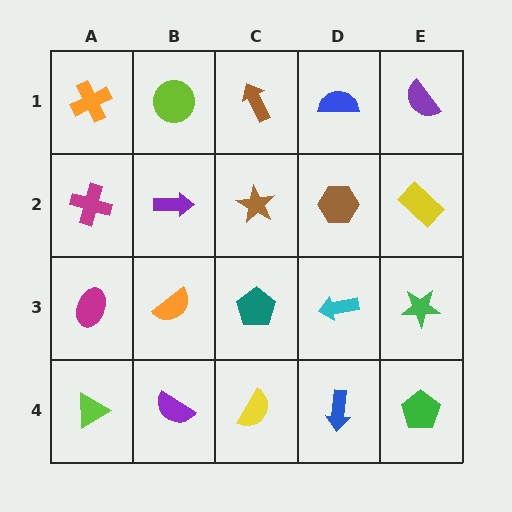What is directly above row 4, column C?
A teal pentagon.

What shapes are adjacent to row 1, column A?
A magenta cross (row 2, column A), a lime circle (row 1, column B).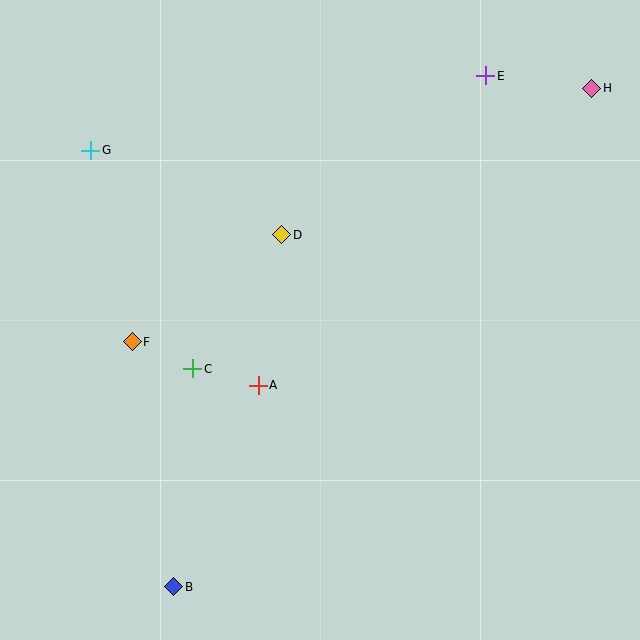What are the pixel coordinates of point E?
Point E is at (486, 76).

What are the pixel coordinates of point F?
Point F is at (132, 342).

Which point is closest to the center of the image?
Point A at (258, 385) is closest to the center.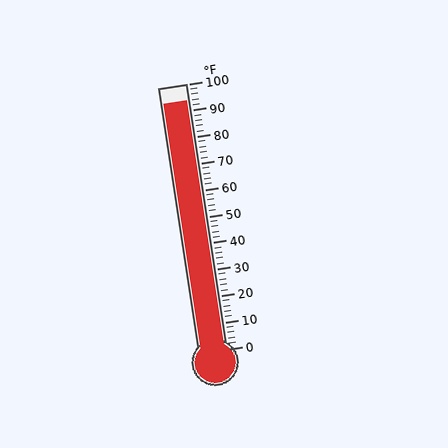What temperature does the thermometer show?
The thermometer shows approximately 94°F.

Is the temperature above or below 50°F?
The temperature is above 50°F.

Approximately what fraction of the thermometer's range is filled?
The thermometer is filled to approximately 95% of its range.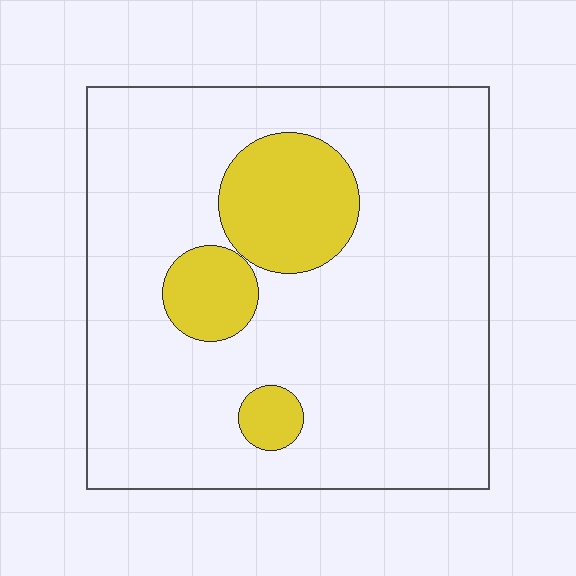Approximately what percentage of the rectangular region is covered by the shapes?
Approximately 15%.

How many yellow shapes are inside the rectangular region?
3.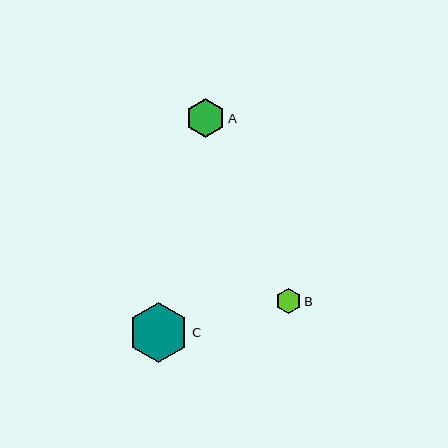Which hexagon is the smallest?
Hexagon B is the smallest with a size of approximately 25 pixels.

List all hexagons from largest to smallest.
From largest to smallest: C, A, B.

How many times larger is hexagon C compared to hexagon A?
Hexagon C is approximately 1.5 times the size of hexagon A.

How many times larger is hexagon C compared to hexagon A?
Hexagon C is approximately 1.5 times the size of hexagon A.